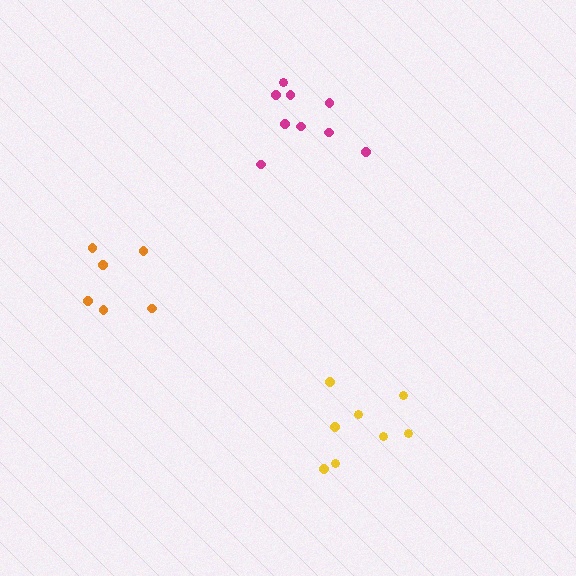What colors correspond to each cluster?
The clusters are colored: magenta, orange, yellow.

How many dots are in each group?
Group 1: 9 dots, Group 2: 6 dots, Group 3: 8 dots (23 total).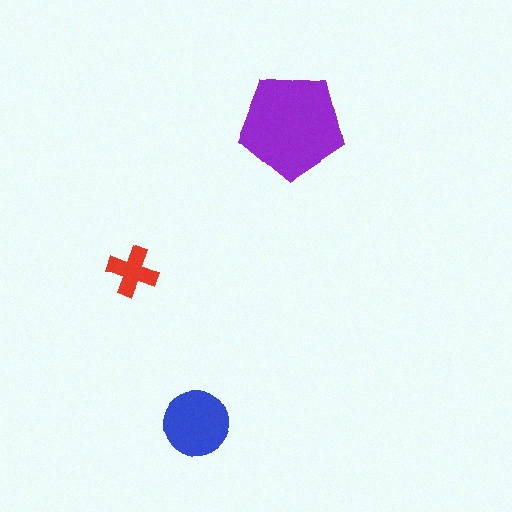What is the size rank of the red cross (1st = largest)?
3rd.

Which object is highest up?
The purple pentagon is topmost.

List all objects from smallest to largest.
The red cross, the blue circle, the purple pentagon.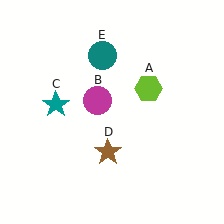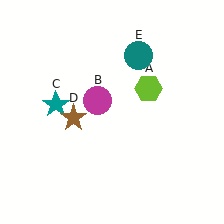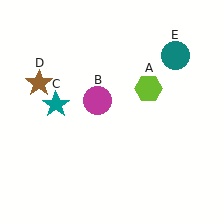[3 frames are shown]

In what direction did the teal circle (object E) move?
The teal circle (object E) moved right.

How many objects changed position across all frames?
2 objects changed position: brown star (object D), teal circle (object E).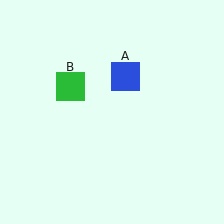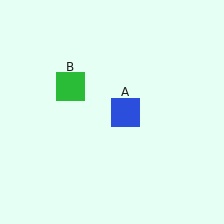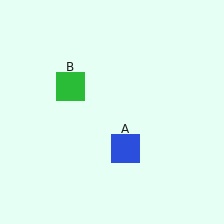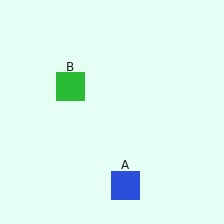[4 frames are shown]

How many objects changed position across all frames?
1 object changed position: blue square (object A).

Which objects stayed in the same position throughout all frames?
Green square (object B) remained stationary.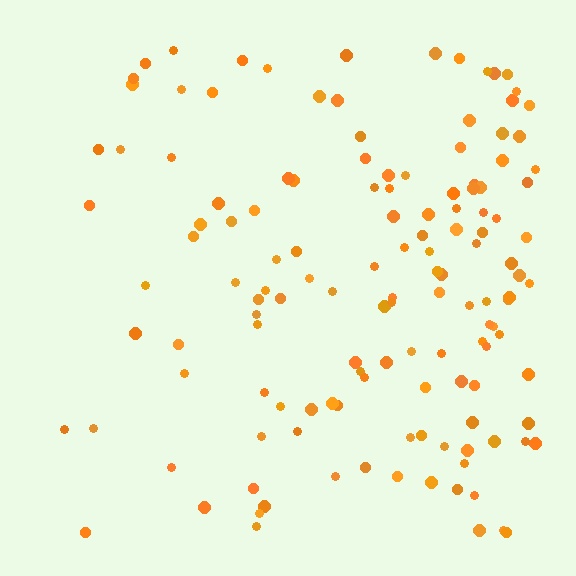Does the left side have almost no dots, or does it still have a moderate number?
Still a moderate number, just noticeably fewer than the right.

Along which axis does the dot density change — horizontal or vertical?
Horizontal.